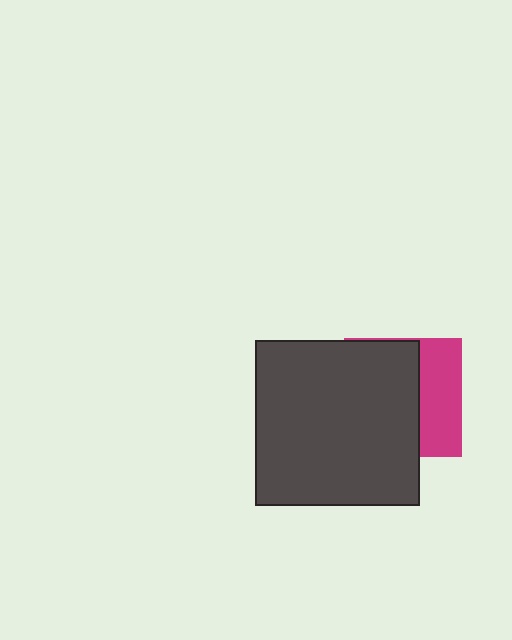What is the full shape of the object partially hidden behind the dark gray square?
The partially hidden object is a magenta square.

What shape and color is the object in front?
The object in front is a dark gray square.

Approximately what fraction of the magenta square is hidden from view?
Roughly 63% of the magenta square is hidden behind the dark gray square.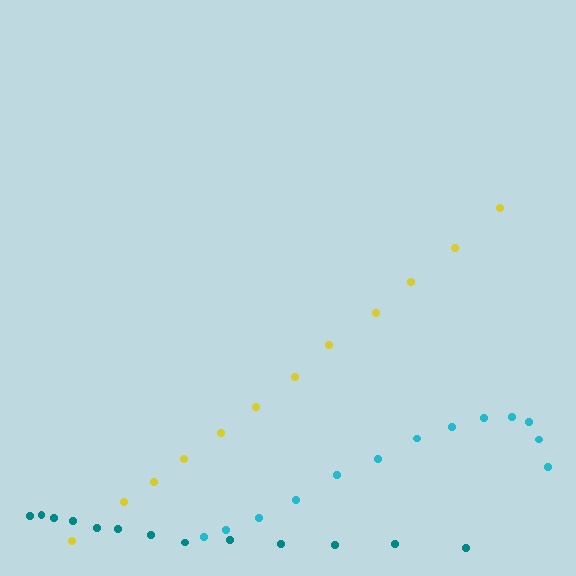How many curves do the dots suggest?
There are 3 distinct paths.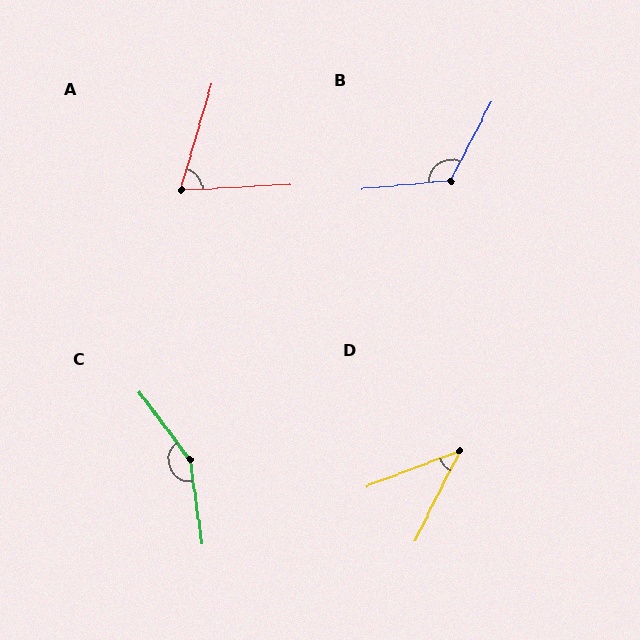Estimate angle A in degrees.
Approximately 71 degrees.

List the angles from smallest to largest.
D (43°), A (71°), B (123°), C (152°).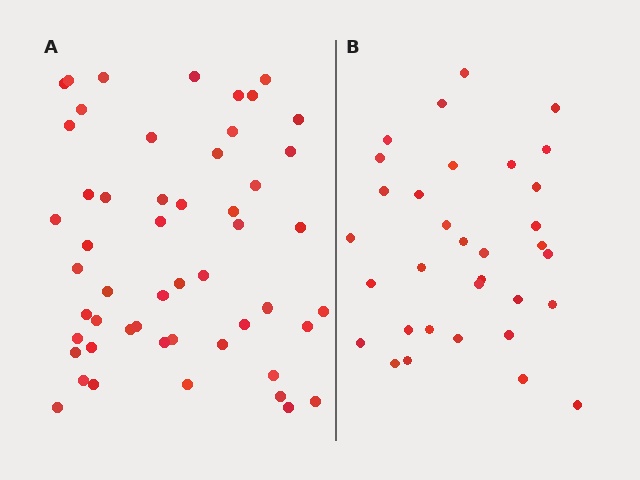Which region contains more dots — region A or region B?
Region A (the left region) has more dots.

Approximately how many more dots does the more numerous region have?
Region A has approximately 20 more dots than region B.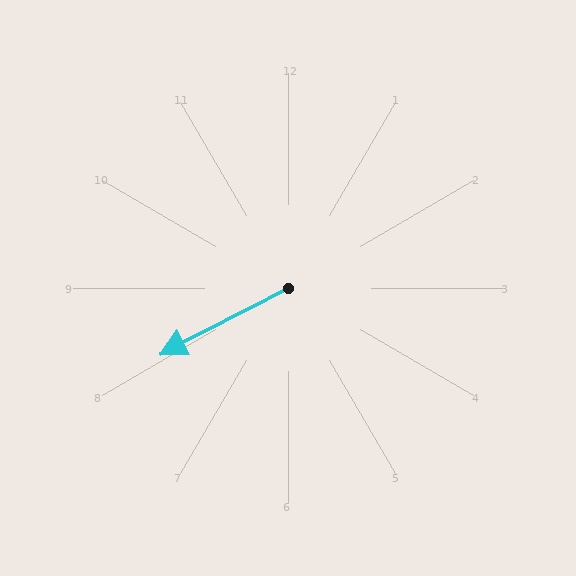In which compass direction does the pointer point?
Southwest.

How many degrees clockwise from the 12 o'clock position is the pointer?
Approximately 243 degrees.